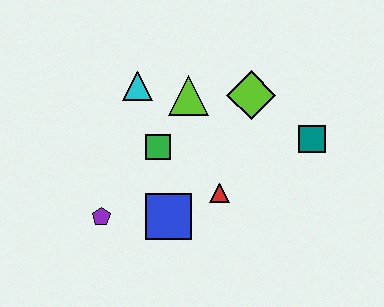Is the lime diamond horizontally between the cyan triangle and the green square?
No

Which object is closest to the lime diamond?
The lime triangle is closest to the lime diamond.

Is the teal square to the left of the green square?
No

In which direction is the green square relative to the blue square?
The green square is above the blue square.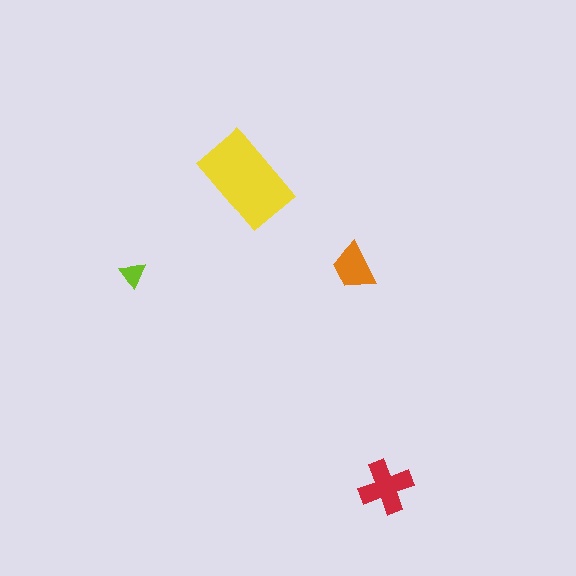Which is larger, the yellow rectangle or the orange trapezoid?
The yellow rectangle.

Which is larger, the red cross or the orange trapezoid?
The red cross.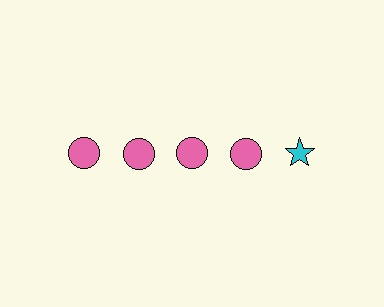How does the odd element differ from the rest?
It differs in both color (cyan instead of pink) and shape (star instead of circle).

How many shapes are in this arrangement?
There are 5 shapes arranged in a grid pattern.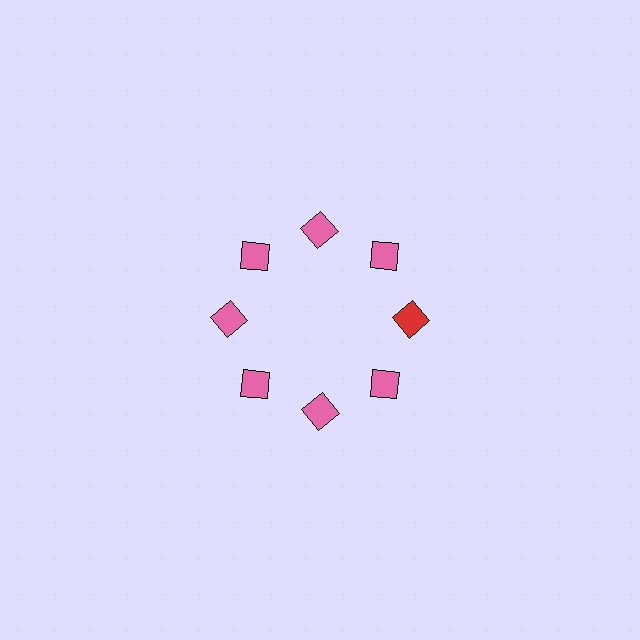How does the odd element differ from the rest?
It has a different color: red instead of pink.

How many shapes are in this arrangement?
There are 8 shapes arranged in a ring pattern.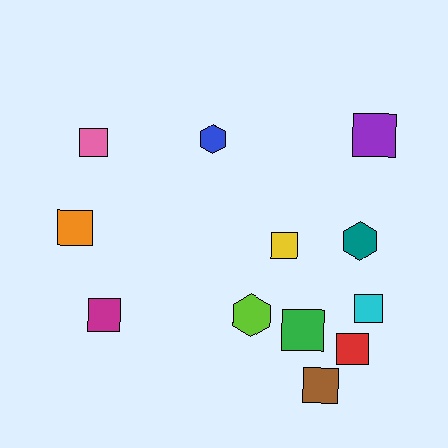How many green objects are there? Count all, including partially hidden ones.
There is 1 green object.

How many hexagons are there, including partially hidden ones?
There are 3 hexagons.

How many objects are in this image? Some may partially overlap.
There are 12 objects.